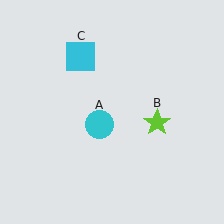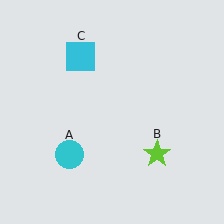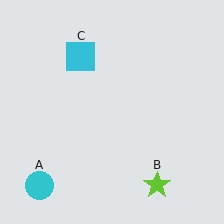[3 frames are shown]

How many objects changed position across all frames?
2 objects changed position: cyan circle (object A), lime star (object B).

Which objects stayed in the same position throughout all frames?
Cyan square (object C) remained stationary.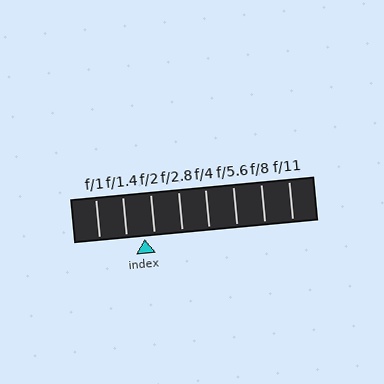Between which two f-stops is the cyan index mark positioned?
The index mark is between f/1.4 and f/2.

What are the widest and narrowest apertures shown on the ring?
The widest aperture shown is f/1 and the narrowest is f/11.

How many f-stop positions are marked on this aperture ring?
There are 8 f-stop positions marked.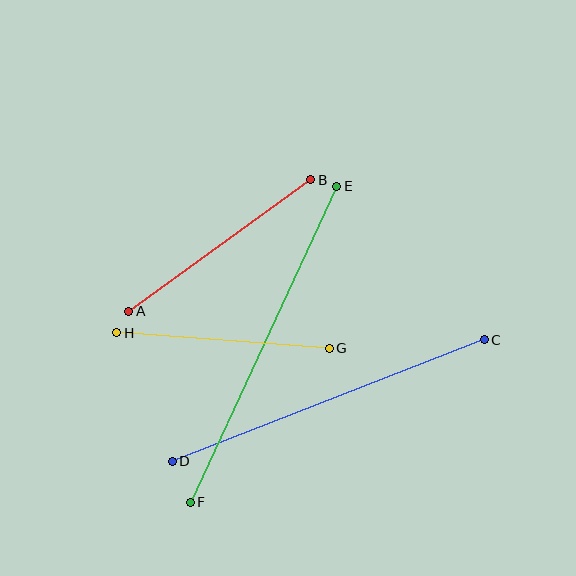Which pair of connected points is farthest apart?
Points E and F are farthest apart.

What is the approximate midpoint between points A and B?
The midpoint is at approximately (220, 245) pixels.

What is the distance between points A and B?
The distance is approximately 225 pixels.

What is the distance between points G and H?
The distance is approximately 213 pixels.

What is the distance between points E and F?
The distance is approximately 348 pixels.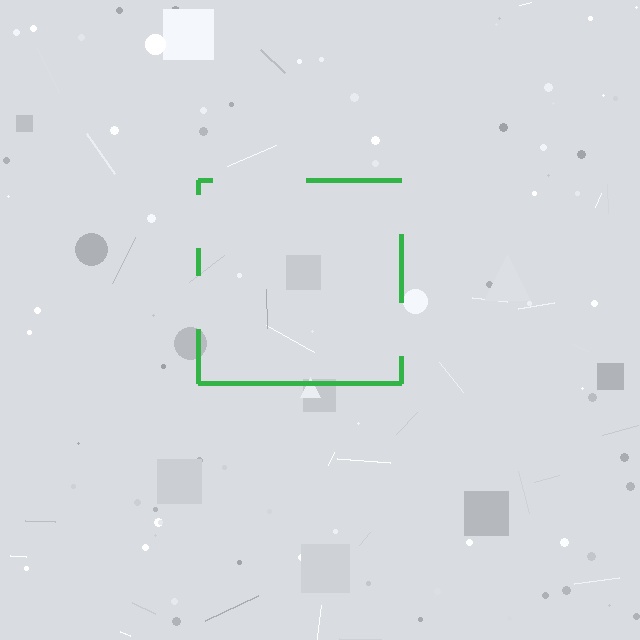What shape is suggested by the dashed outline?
The dashed outline suggests a square.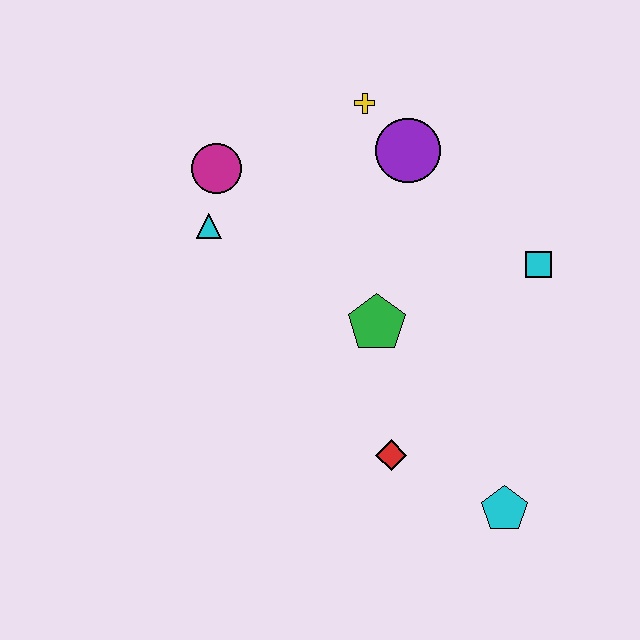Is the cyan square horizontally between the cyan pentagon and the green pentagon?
No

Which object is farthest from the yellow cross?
The cyan pentagon is farthest from the yellow cross.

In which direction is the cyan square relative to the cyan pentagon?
The cyan square is above the cyan pentagon.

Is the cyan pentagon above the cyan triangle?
No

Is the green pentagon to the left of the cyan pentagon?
Yes